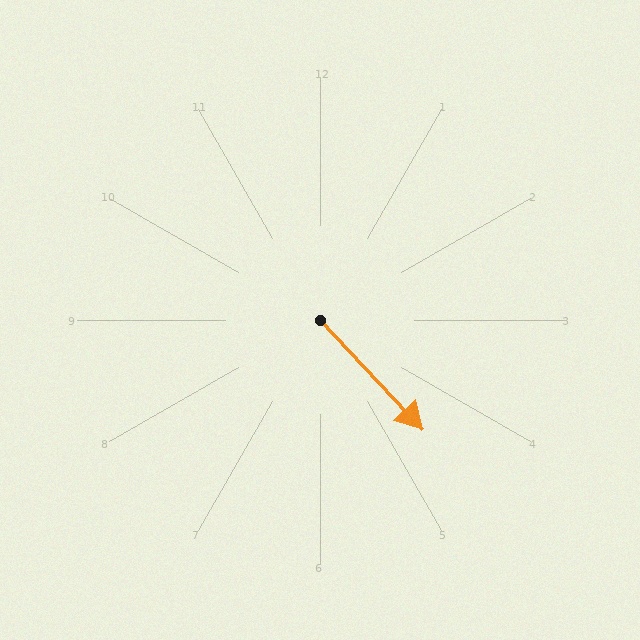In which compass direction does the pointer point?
Southeast.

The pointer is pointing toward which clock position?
Roughly 5 o'clock.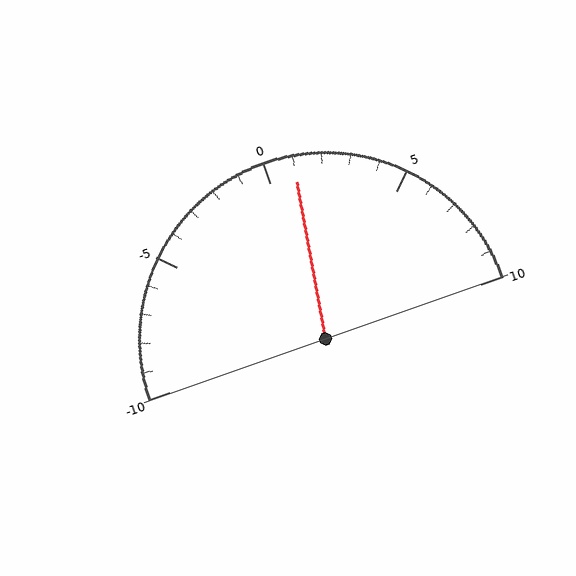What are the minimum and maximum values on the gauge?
The gauge ranges from -10 to 10.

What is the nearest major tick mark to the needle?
The nearest major tick mark is 0.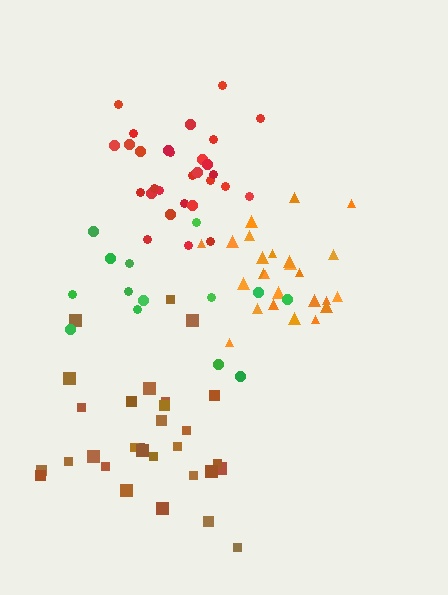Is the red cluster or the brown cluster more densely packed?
Red.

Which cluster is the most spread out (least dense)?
Green.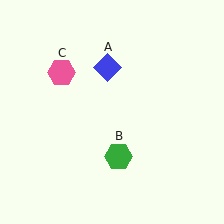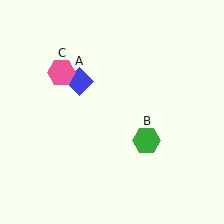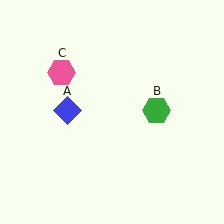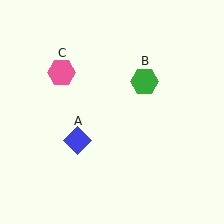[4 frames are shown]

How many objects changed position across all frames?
2 objects changed position: blue diamond (object A), green hexagon (object B).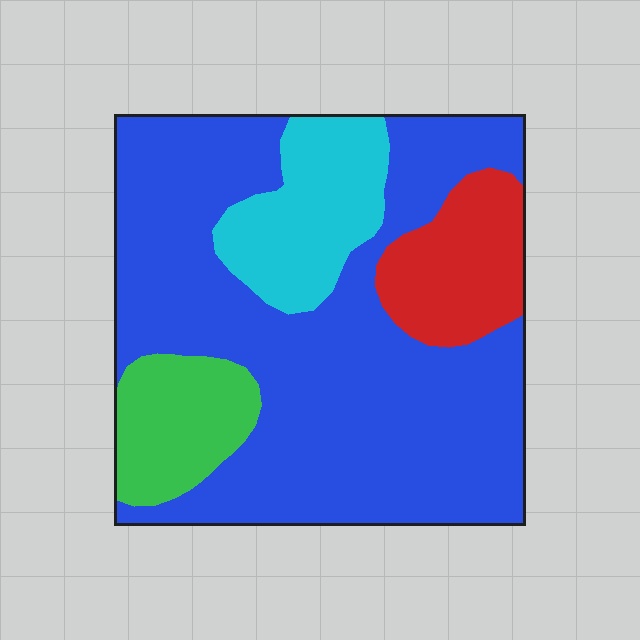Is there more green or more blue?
Blue.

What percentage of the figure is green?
Green takes up about one tenth (1/10) of the figure.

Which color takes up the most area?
Blue, at roughly 65%.